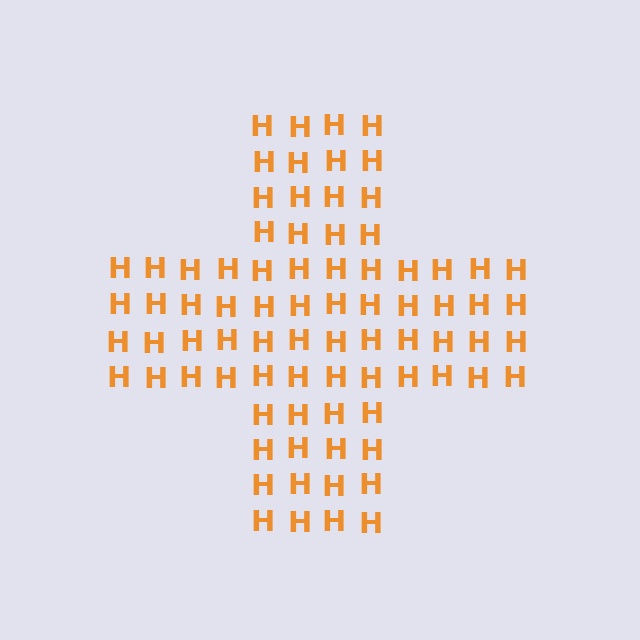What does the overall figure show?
The overall figure shows a cross.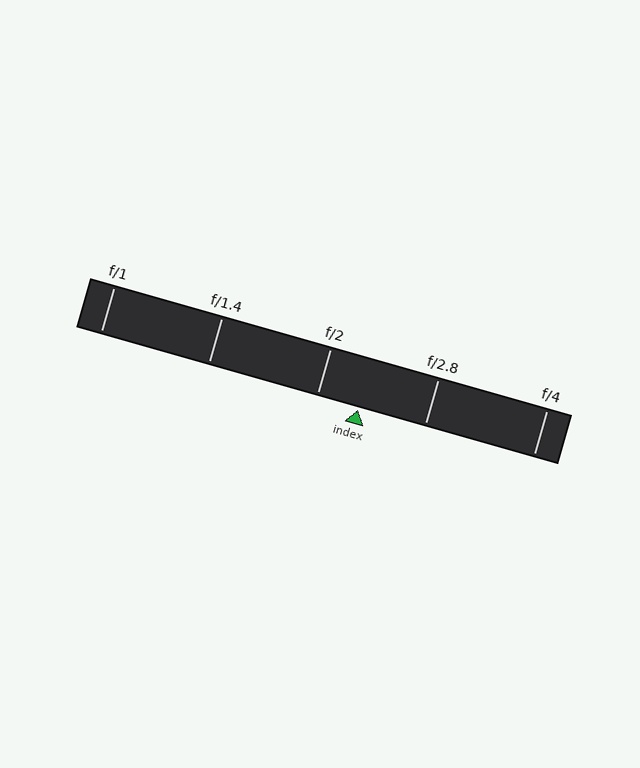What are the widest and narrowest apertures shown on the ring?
The widest aperture shown is f/1 and the narrowest is f/4.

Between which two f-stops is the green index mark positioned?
The index mark is between f/2 and f/2.8.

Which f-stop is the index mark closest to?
The index mark is closest to f/2.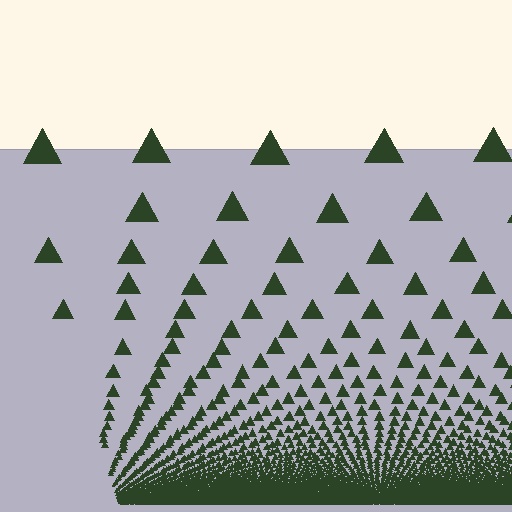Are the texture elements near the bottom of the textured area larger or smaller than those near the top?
Smaller. The gradient is inverted — elements near the bottom are smaller and denser.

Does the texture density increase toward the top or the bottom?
Density increases toward the bottom.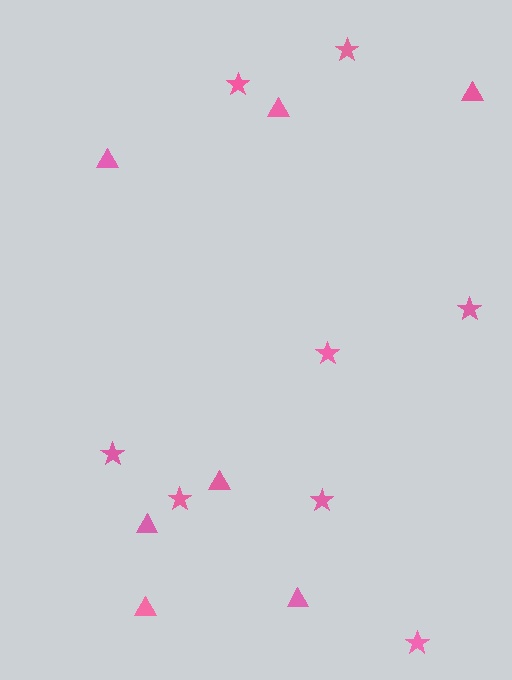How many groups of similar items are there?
There are 2 groups: one group of stars (8) and one group of triangles (7).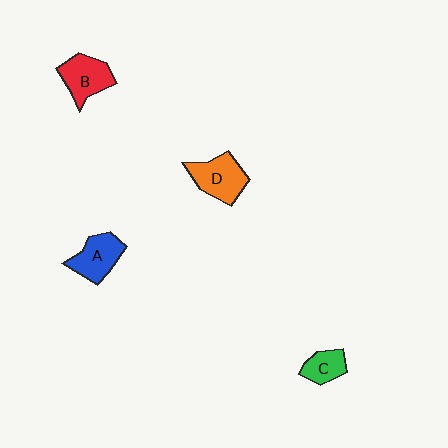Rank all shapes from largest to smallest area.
From largest to smallest: D (orange), B (red), A (blue), C (green).